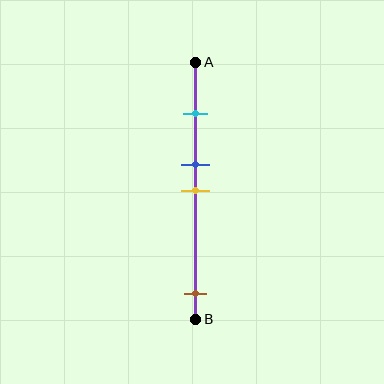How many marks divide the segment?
There are 4 marks dividing the segment.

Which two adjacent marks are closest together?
The blue and yellow marks are the closest adjacent pair.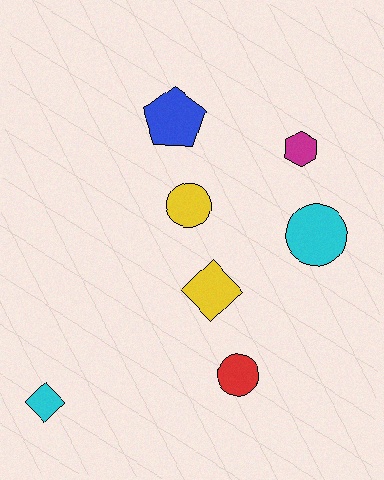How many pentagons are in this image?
There is 1 pentagon.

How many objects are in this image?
There are 7 objects.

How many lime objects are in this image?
There are no lime objects.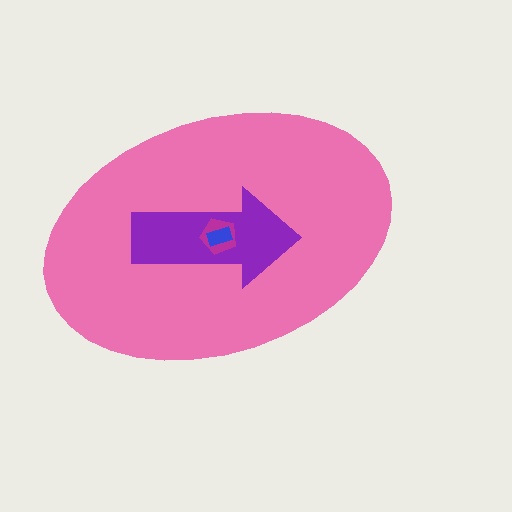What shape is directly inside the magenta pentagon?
The blue rectangle.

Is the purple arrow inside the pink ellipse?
Yes.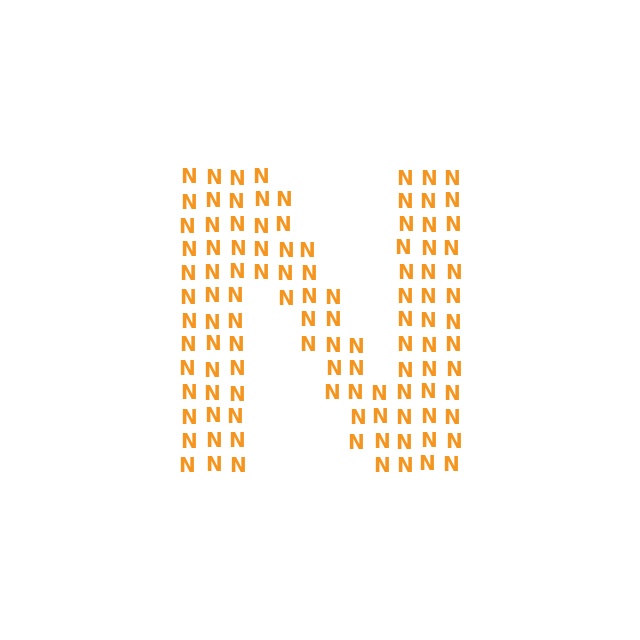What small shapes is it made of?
It is made of small letter N's.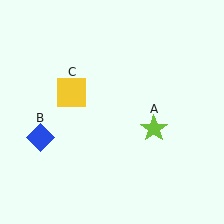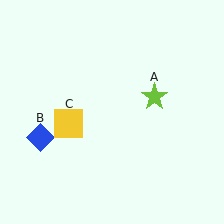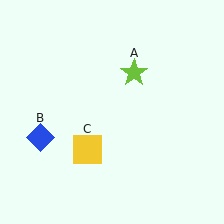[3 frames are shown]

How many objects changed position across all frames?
2 objects changed position: lime star (object A), yellow square (object C).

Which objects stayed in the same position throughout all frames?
Blue diamond (object B) remained stationary.